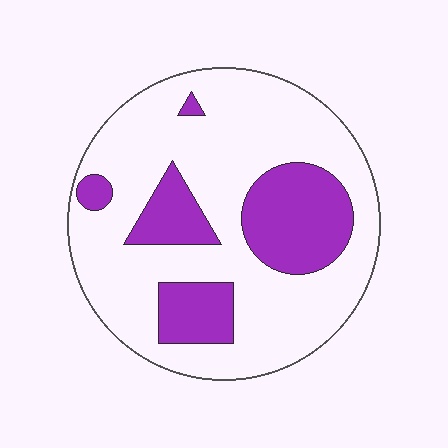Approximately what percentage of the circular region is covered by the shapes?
Approximately 25%.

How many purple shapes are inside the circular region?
5.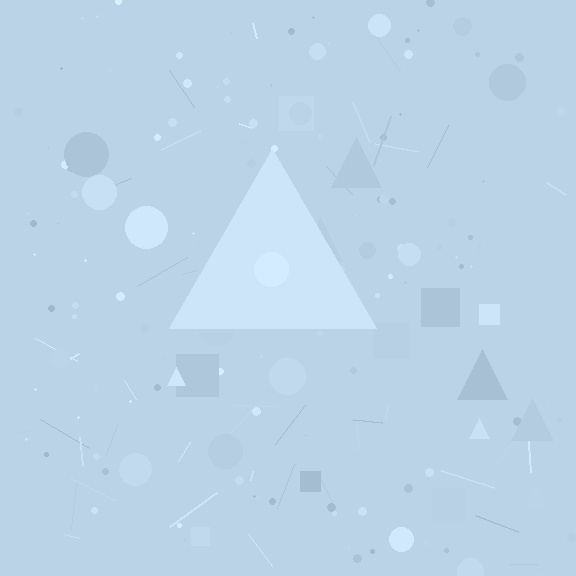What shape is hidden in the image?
A triangle is hidden in the image.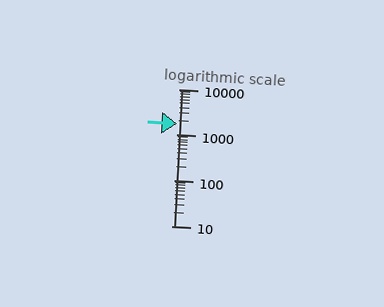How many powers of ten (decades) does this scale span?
The scale spans 3 decades, from 10 to 10000.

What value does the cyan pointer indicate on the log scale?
The pointer indicates approximately 1800.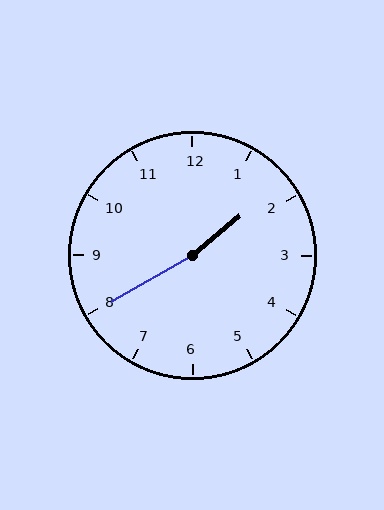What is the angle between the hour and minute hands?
Approximately 170 degrees.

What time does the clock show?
1:40.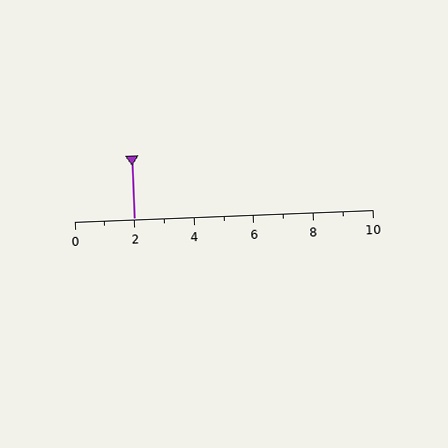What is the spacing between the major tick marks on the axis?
The major ticks are spaced 2 apart.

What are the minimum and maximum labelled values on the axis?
The axis runs from 0 to 10.